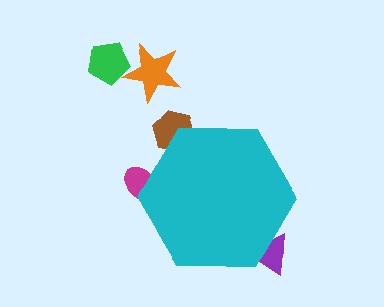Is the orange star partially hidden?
No, the orange star is fully visible.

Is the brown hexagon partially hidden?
Yes, the brown hexagon is partially hidden behind the cyan hexagon.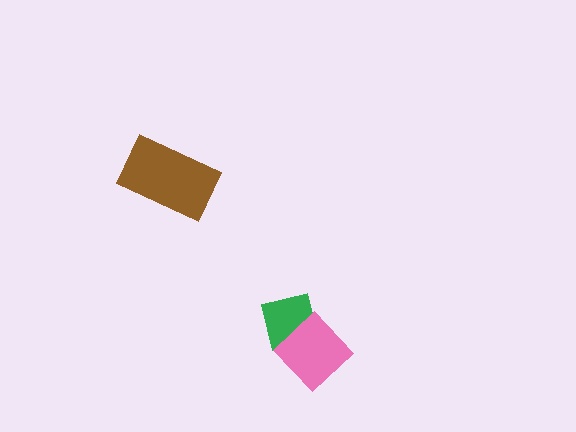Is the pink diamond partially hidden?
No, no other shape covers it.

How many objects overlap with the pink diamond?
1 object overlaps with the pink diamond.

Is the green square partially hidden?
Yes, it is partially covered by another shape.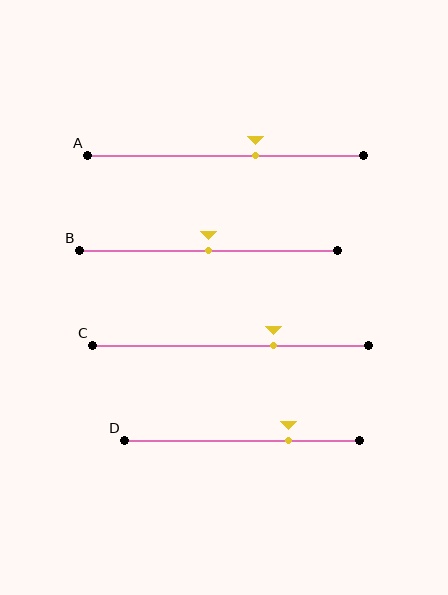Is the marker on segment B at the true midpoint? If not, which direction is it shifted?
Yes, the marker on segment B is at the true midpoint.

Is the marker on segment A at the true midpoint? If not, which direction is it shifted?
No, the marker on segment A is shifted to the right by about 11% of the segment length.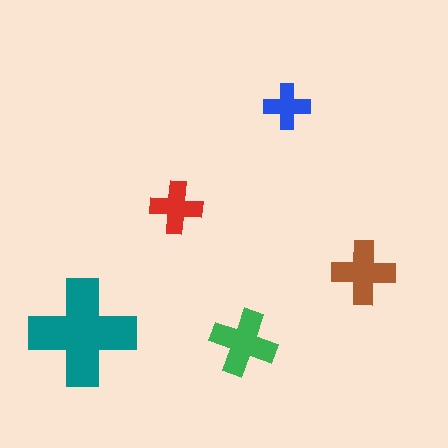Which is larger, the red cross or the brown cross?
The brown one.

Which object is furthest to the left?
The teal cross is leftmost.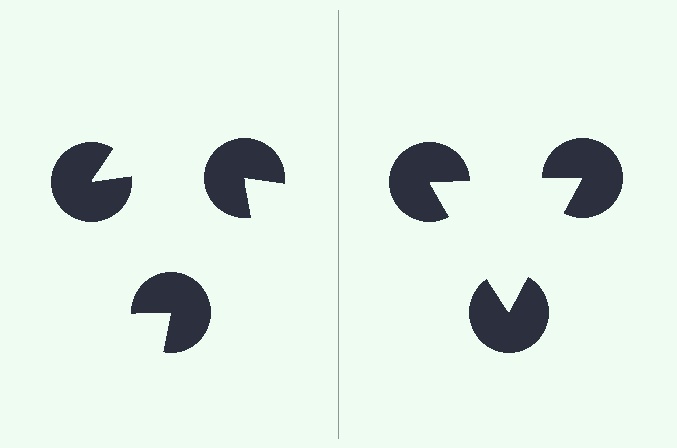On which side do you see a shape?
An illusory triangle appears on the right side. On the left side the wedge cuts are rotated, so no coherent shape forms.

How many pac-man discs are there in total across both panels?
6 — 3 on each side.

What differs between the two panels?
The pac-man discs are positioned identically on both sides; only the wedge orientations differ. On the right they align to a triangle; on the left they are misaligned.